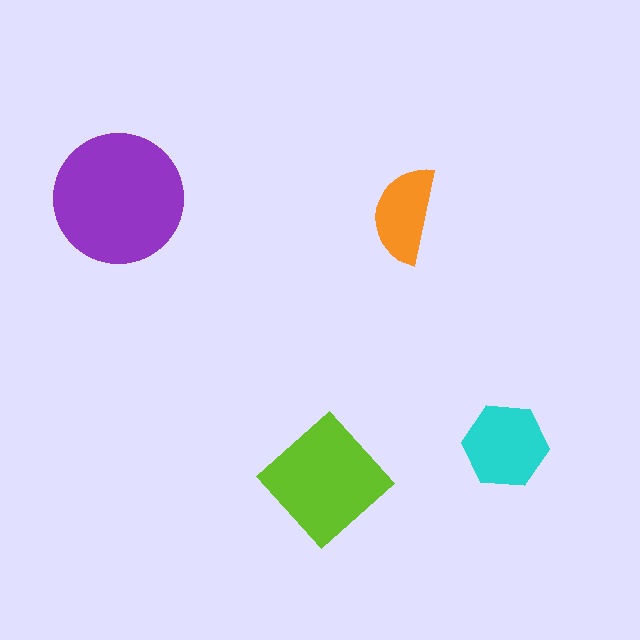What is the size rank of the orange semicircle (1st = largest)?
4th.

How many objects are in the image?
There are 4 objects in the image.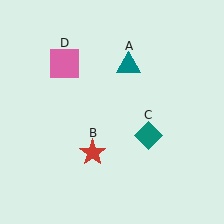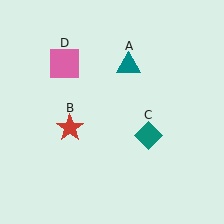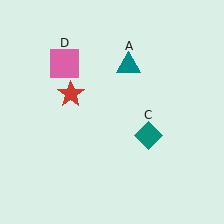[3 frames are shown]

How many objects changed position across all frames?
1 object changed position: red star (object B).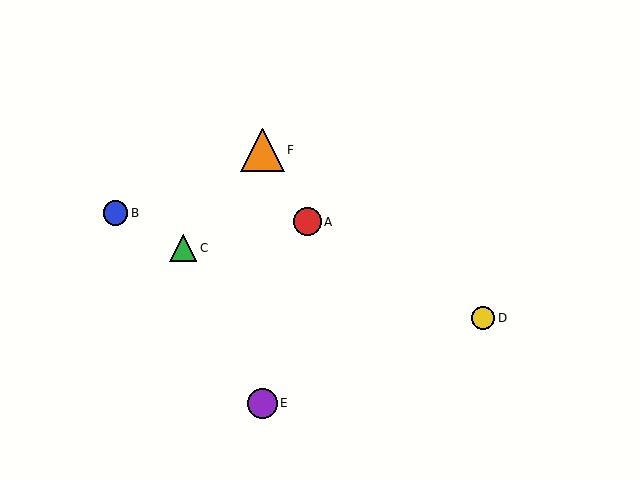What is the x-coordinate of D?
Object D is at x≈483.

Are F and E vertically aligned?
Yes, both are at x≈262.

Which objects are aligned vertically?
Objects E, F are aligned vertically.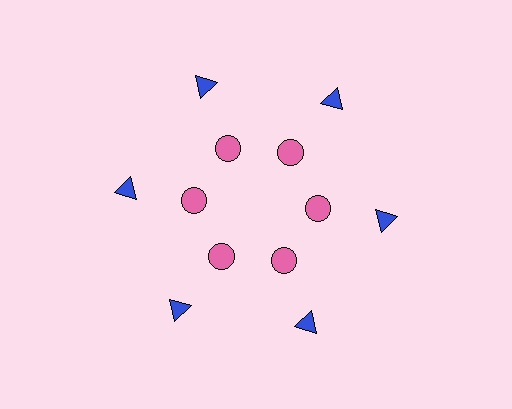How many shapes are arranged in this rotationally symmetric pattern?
There are 12 shapes, arranged in 6 groups of 2.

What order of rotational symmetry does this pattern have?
This pattern has 6-fold rotational symmetry.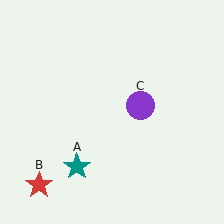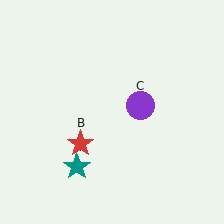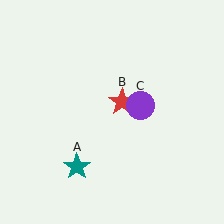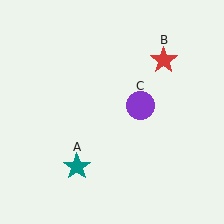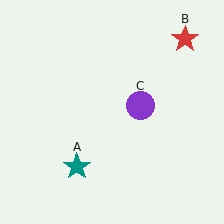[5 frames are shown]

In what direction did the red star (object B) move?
The red star (object B) moved up and to the right.